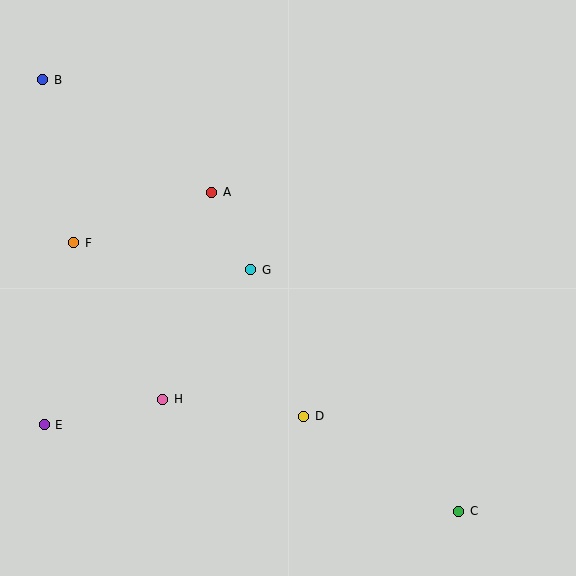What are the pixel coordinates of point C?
Point C is at (459, 511).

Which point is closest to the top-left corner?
Point B is closest to the top-left corner.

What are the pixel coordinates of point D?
Point D is at (304, 416).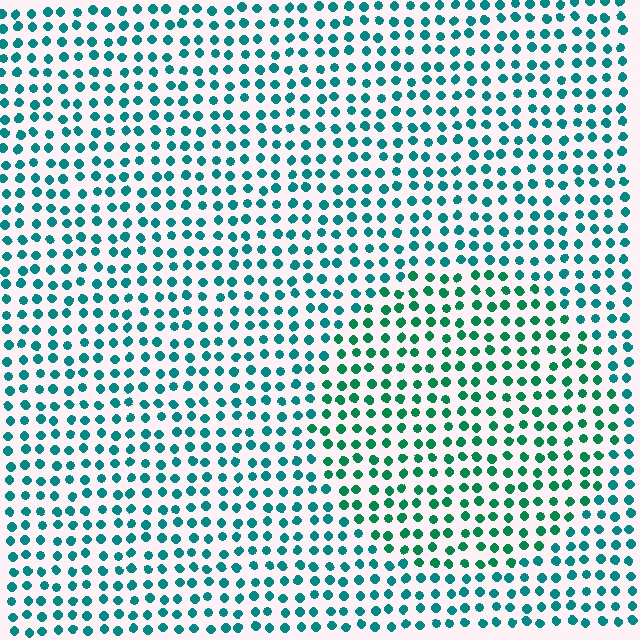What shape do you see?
I see a circle.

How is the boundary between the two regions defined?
The boundary is defined purely by a slight shift in hue (about 25 degrees). Spacing, size, and orientation are identical on both sides.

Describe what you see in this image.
The image is filled with small teal elements in a uniform arrangement. A circle-shaped region is visible where the elements are tinted to a slightly different hue, forming a subtle color boundary.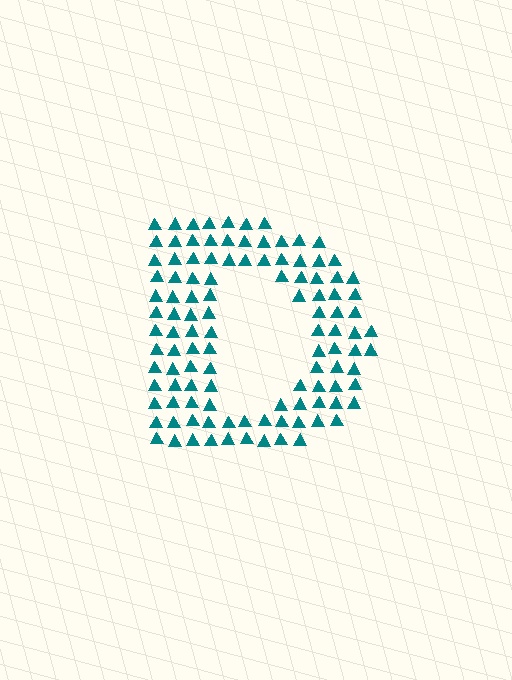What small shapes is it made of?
It is made of small triangles.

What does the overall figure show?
The overall figure shows the letter D.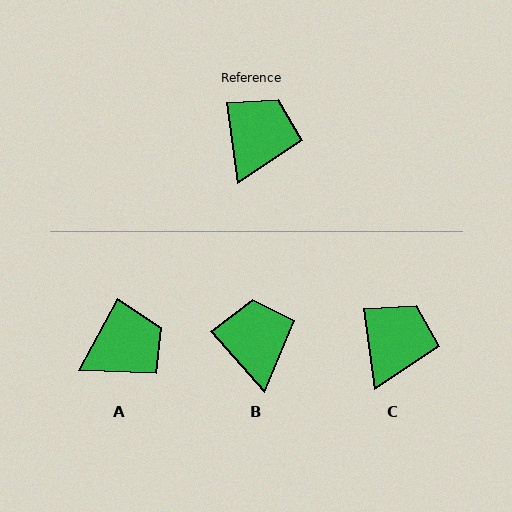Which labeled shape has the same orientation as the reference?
C.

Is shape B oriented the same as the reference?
No, it is off by about 34 degrees.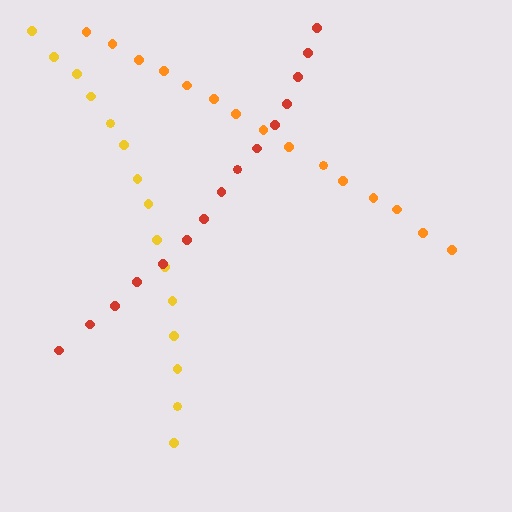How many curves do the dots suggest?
There are 3 distinct paths.